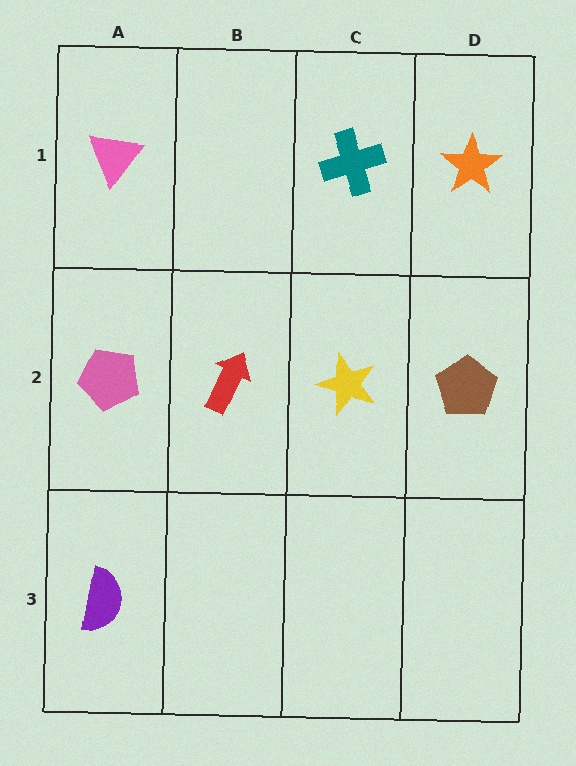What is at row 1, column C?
A teal cross.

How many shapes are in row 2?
4 shapes.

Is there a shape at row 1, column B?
No, that cell is empty.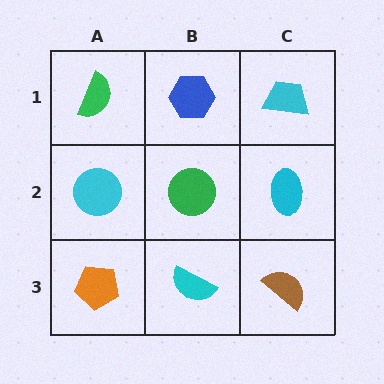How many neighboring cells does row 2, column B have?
4.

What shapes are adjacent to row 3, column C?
A cyan ellipse (row 2, column C), a cyan semicircle (row 3, column B).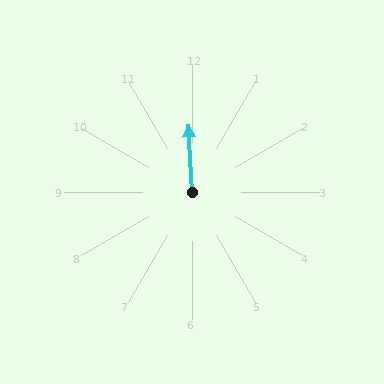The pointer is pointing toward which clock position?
Roughly 12 o'clock.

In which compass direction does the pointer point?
North.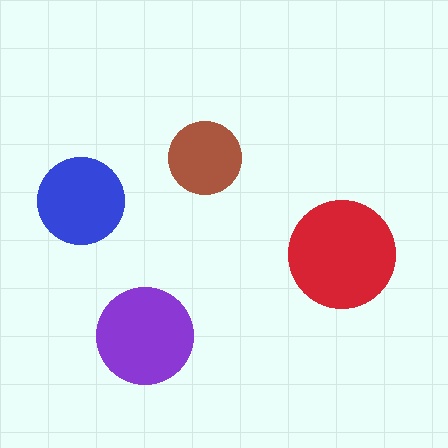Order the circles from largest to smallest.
the red one, the purple one, the blue one, the brown one.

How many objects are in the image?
There are 4 objects in the image.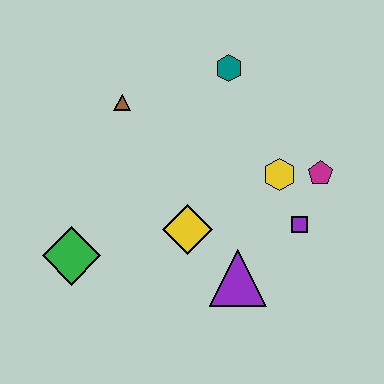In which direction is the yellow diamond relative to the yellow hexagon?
The yellow diamond is to the left of the yellow hexagon.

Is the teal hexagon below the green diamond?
No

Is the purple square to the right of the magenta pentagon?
No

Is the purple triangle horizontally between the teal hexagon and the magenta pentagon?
Yes